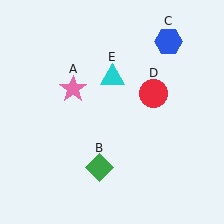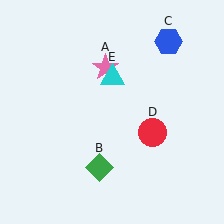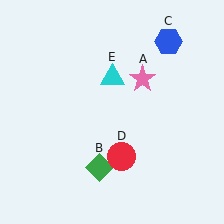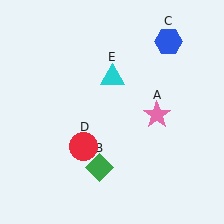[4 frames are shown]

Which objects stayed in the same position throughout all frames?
Green diamond (object B) and blue hexagon (object C) and cyan triangle (object E) remained stationary.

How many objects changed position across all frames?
2 objects changed position: pink star (object A), red circle (object D).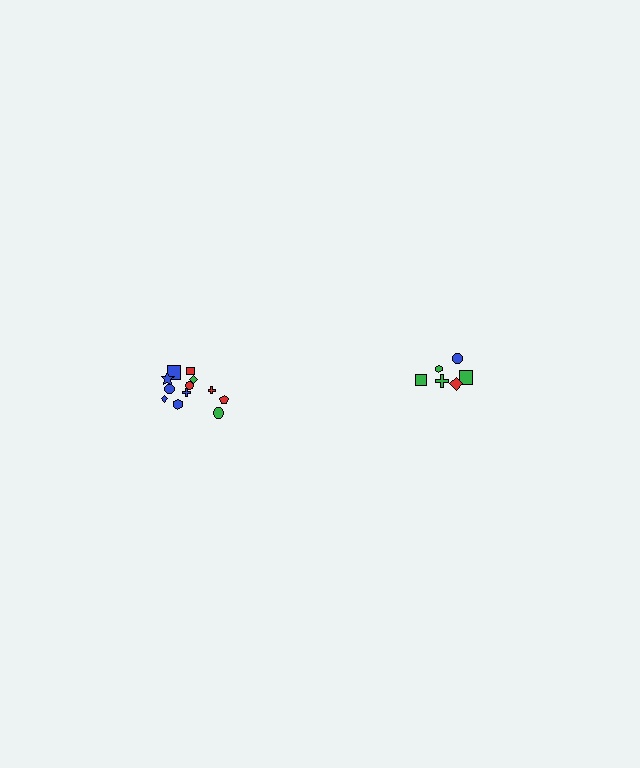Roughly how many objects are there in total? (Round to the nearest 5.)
Roughly 20 objects in total.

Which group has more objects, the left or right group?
The left group.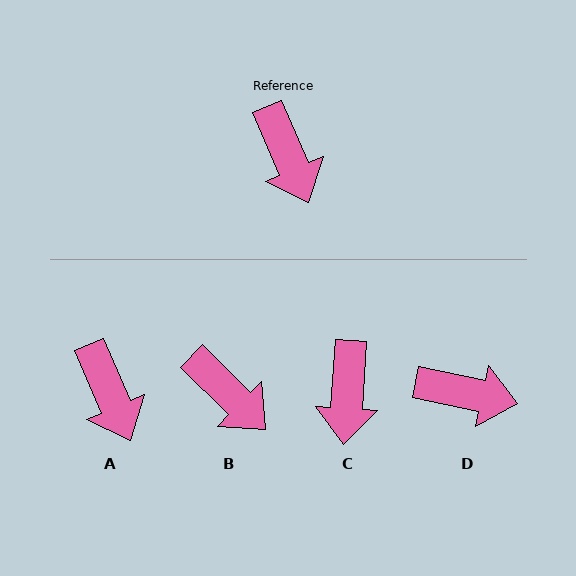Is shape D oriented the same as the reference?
No, it is off by about 55 degrees.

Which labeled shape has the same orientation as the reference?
A.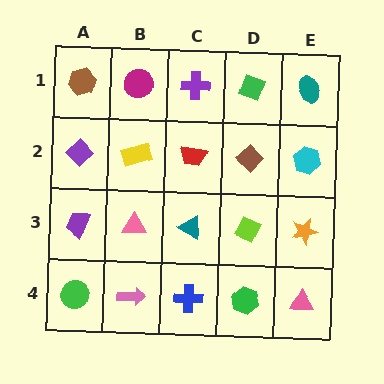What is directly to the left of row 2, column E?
A brown diamond.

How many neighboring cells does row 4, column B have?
3.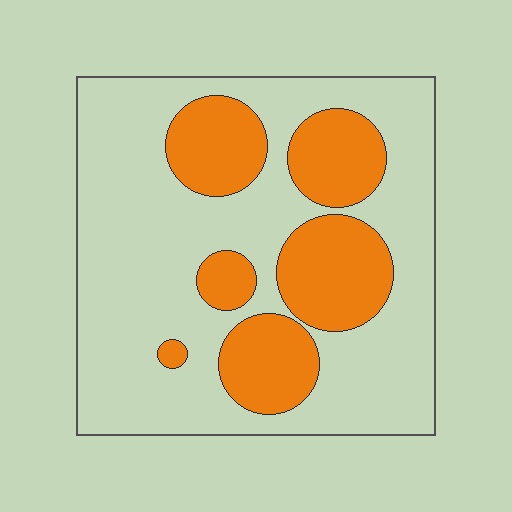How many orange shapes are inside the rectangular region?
6.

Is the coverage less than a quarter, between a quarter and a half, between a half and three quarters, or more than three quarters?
Between a quarter and a half.